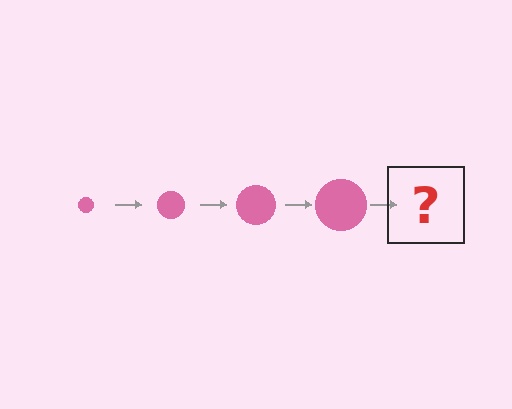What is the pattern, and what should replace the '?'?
The pattern is that the circle gets progressively larger each step. The '?' should be a pink circle, larger than the previous one.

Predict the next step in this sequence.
The next step is a pink circle, larger than the previous one.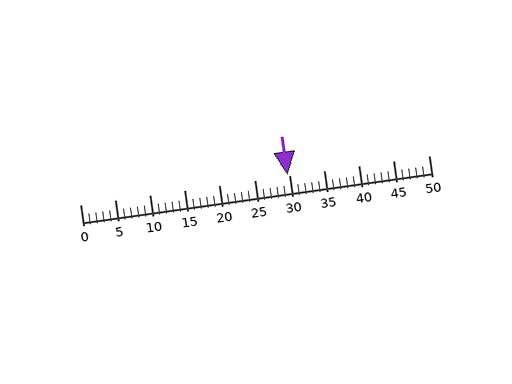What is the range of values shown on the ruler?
The ruler shows values from 0 to 50.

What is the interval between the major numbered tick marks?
The major tick marks are spaced 5 units apart.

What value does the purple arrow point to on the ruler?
The purple arrow points to approximately 30.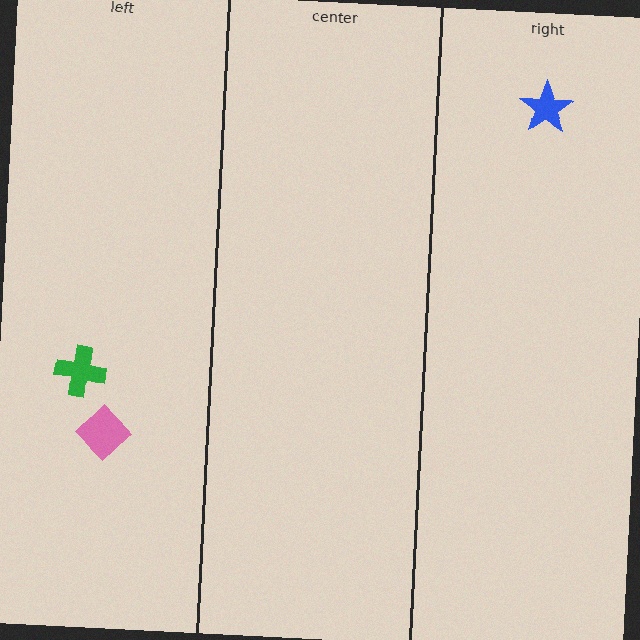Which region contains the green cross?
The left region.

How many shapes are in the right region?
1.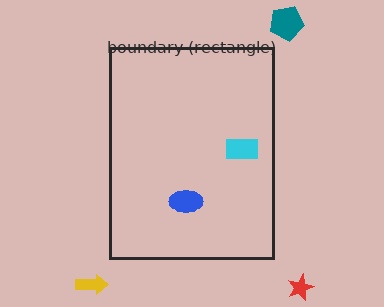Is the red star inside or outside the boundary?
Outside.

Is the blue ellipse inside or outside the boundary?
Inside.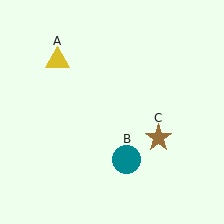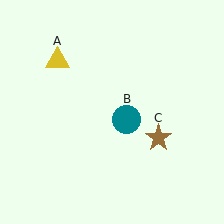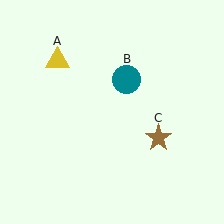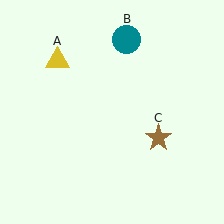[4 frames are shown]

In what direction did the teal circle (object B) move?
The teal circle (object B) moved up.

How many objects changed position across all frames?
1 object changed position: teal circle (object B).